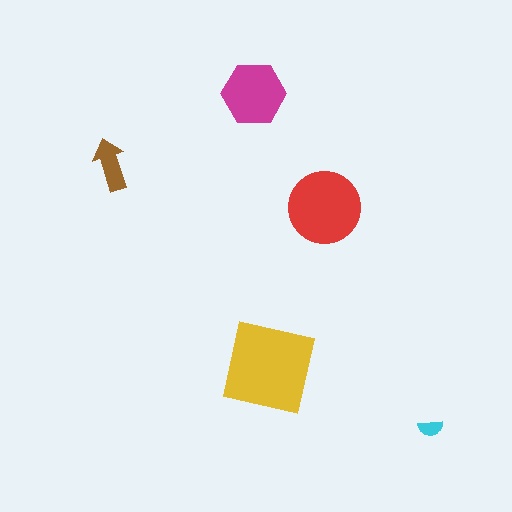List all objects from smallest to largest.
The cyan semicircle, the brown arrow, the magenta hexagon, the red circle, the yellow square.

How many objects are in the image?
There are 5 objects in the image.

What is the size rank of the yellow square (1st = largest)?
1st.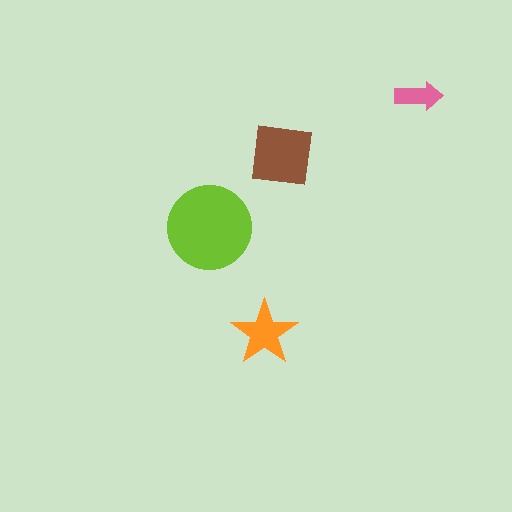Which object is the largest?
The lime circle.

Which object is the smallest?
The pink arrow.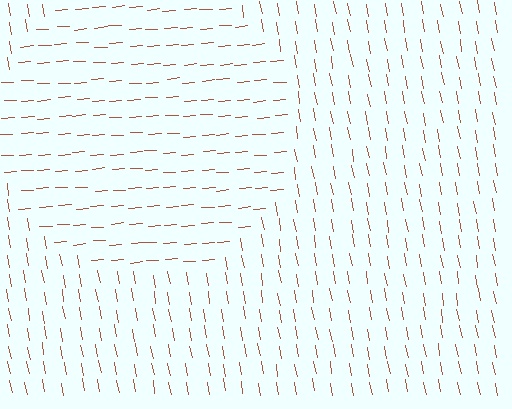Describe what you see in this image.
The image is filled with small brown line segments. A circle region in the image has lines oriented differently from the surrounding lines, creating a visible texture boundary.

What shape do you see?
I see a circle.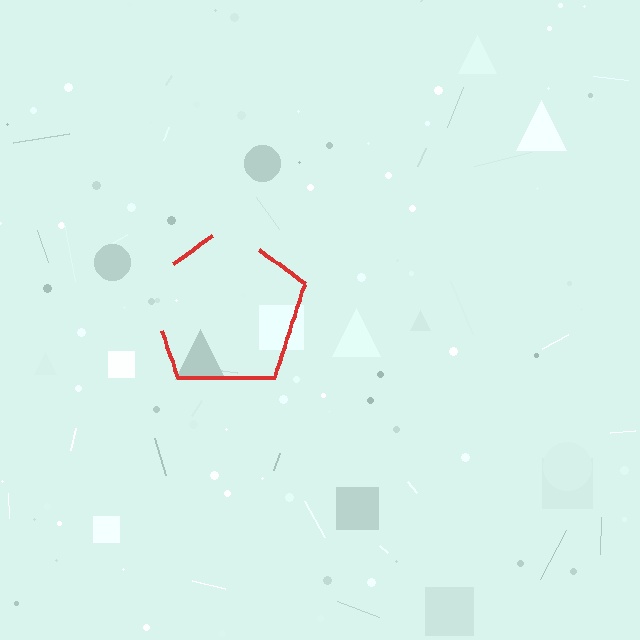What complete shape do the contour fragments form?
The contour fragments form a pentagon.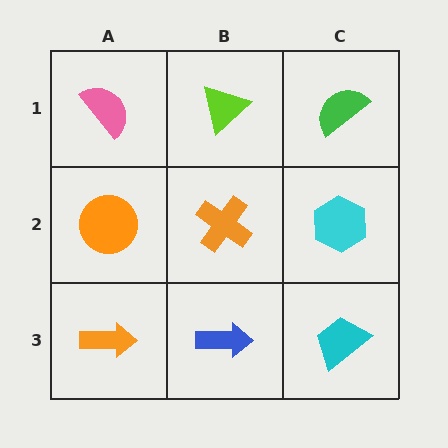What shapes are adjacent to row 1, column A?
An orange circle (row 2, column A), a lime triangle (row 1, column B).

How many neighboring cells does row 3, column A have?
2.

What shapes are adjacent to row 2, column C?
A green semicircle (row 1, column C), a cyan trapezoid (row 3, column C), an orange cross (row 2, column B).